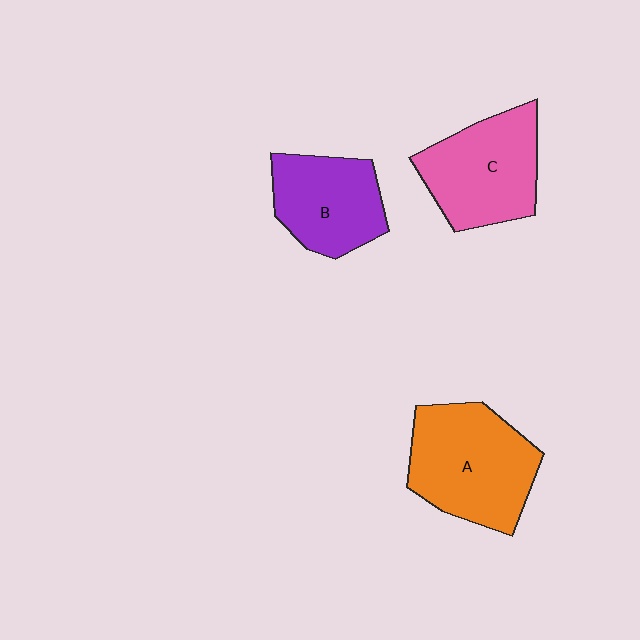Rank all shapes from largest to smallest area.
From largest to smallest: A (orange), C (pink), B (purple).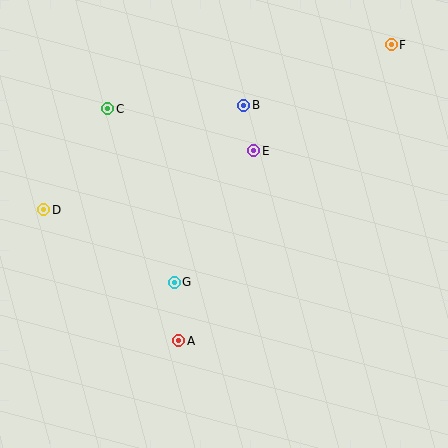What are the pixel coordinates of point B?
Point B is at (244, 105).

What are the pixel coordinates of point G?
Point G is at (174, 282).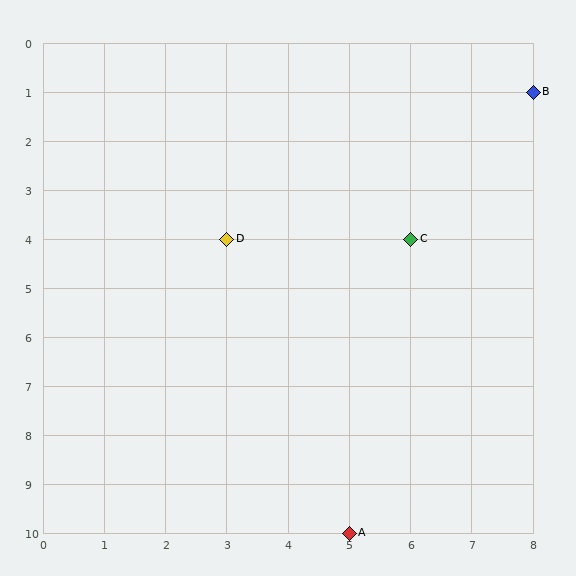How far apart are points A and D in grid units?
Points A and D are 2 columns and 6 rows apart (about 6.3 grid units diagonally).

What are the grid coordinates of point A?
Point A is at grid coordinates (5, 10).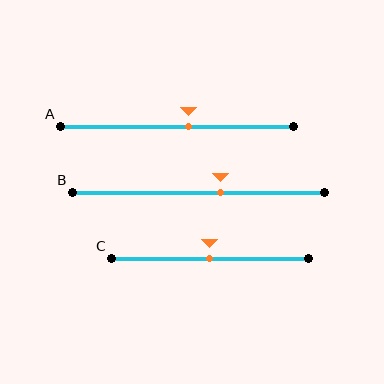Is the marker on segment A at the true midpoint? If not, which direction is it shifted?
No, the marker on segment A is shifted to the right by about 5% of the segment length.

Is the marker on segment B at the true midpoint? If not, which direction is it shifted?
No, the marker on segment B is shifted to the right by about 9% of the segment length.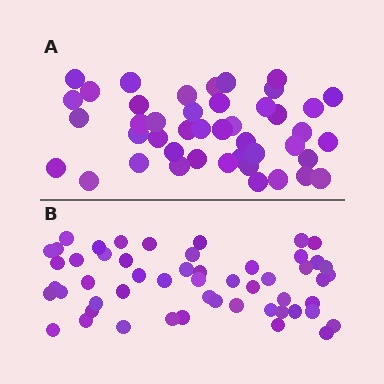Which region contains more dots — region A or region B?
Region B (the bottom region) has more dots.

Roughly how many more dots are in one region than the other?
Region B has roughly 8 or so more dots than region A.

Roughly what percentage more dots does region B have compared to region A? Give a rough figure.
About 20% more.